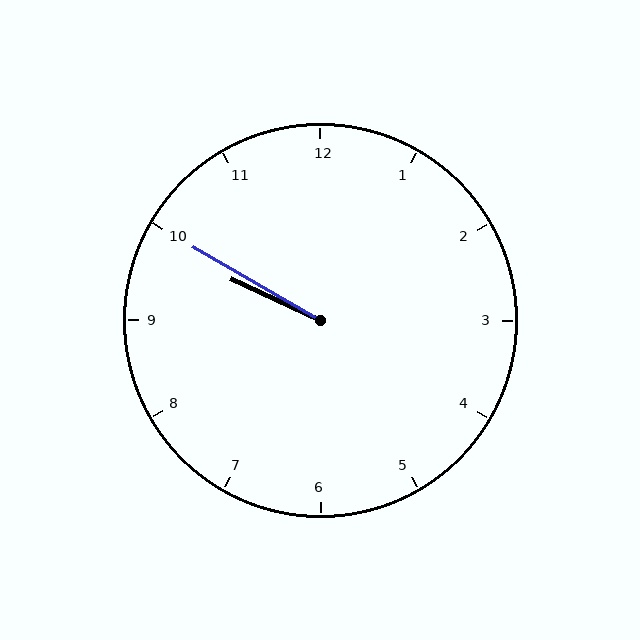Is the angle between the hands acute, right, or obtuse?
It is acute.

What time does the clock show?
9:50.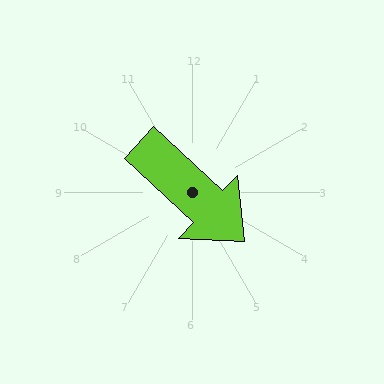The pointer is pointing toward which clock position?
Roughly 4 o'clock.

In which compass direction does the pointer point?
Southeast.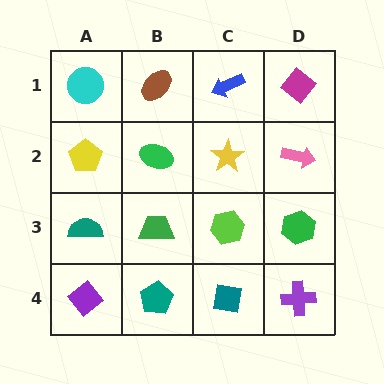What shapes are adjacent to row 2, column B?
A brown ellipse (row 1, column B), a green trapezoid (row 3, column B), a yellow pentagon (row 2, column A), a yellow star (row 2, column C).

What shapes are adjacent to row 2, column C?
A blue arrow (row 1, column C), a lime hexagon (row 3, column C), a green ellipse (row 2, column B), a pink arrow (row 2, column D).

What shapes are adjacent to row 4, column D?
A green hexagon (row 3, column D), a teal square (row 4, column C).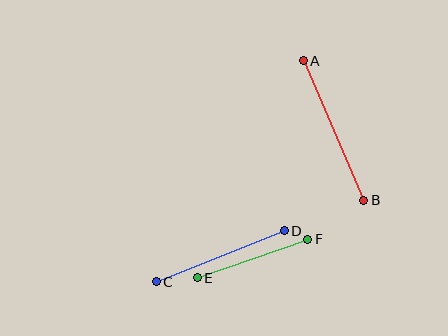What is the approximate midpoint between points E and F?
The midpoint is at approximately (253, 258) pixels.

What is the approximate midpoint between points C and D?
The midpoint is at approximately (220, 256) pixels.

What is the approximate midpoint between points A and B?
The midpoint is at approximately (333, 131) pixels.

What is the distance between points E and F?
The distance is approximately 117 pixels.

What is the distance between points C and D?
The distance is approximately 138 pixels.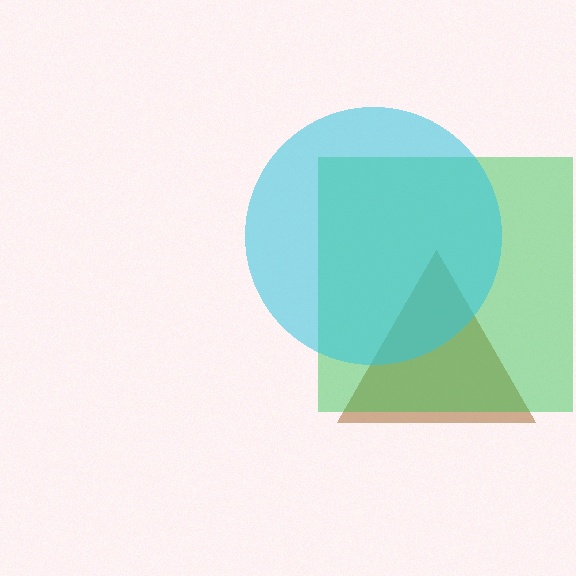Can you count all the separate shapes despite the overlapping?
Yes, there are 3 separate shapes.